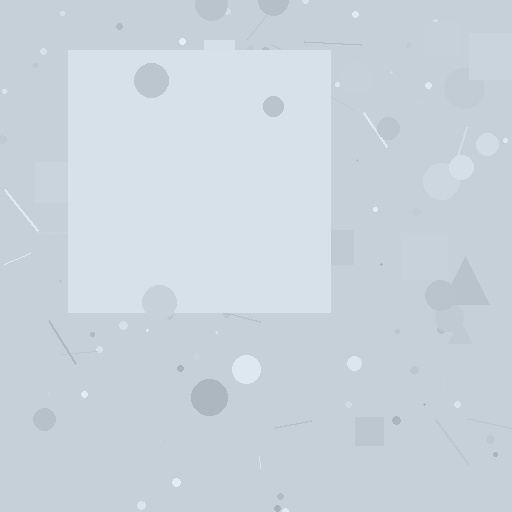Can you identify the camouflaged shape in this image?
The camouflaged shape is a square.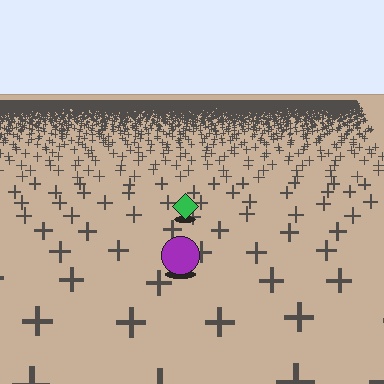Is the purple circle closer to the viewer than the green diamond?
Yes. The purple circle is closer — you can tell from the texture gradient: the ground texture is coarser near it.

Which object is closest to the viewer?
The purple circle is closest. The texture marks near it are larger and more spread out.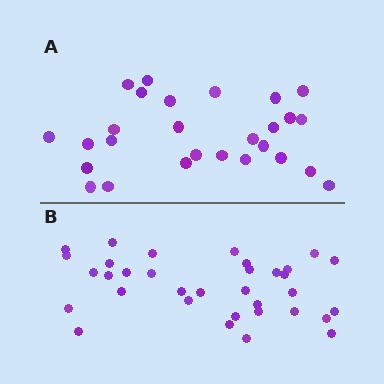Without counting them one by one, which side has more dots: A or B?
Region B (the bottom region) has more dots.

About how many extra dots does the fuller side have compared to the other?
Region B has roughly 8 or so more dots than region A.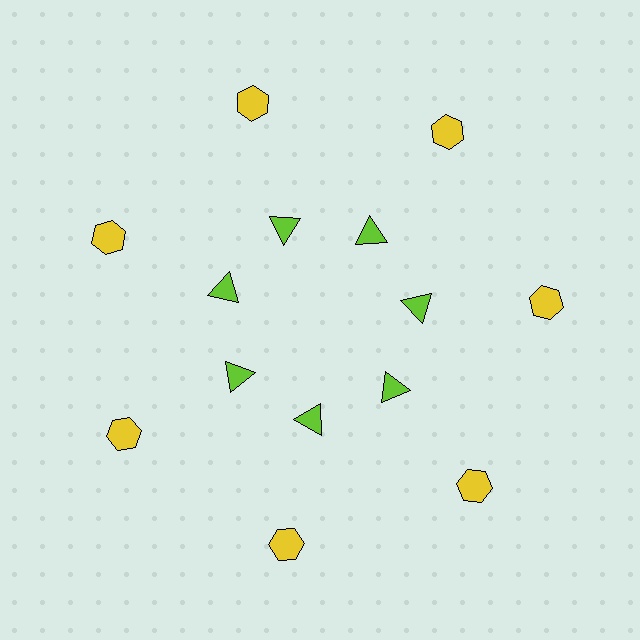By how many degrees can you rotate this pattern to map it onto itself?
The pattern maps onto itself every 51 degrees of rotation.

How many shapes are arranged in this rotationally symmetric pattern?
There are 14 shapes, arranged in 7 groups of 2.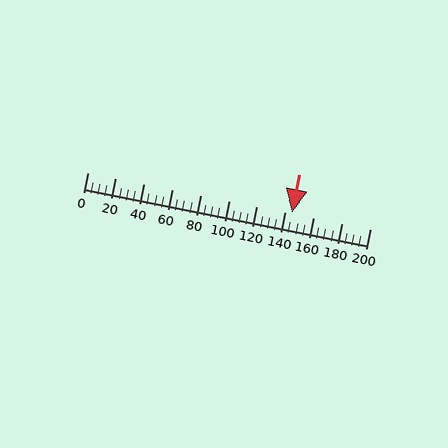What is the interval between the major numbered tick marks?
The major tick marks are spaced 20 units apart.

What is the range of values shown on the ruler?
The ruler shows values from 0 to 200.